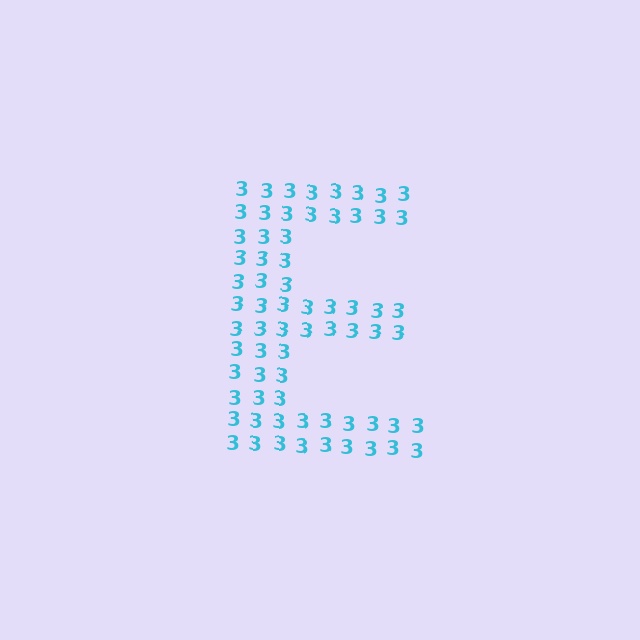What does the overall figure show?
The overall figure shows the letter E.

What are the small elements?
The small elements are digit 3's.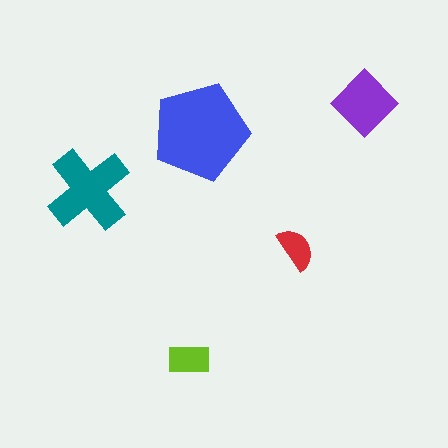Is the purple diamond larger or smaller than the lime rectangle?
Larger.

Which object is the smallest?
The red semicircle.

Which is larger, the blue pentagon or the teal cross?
The blue pentagon.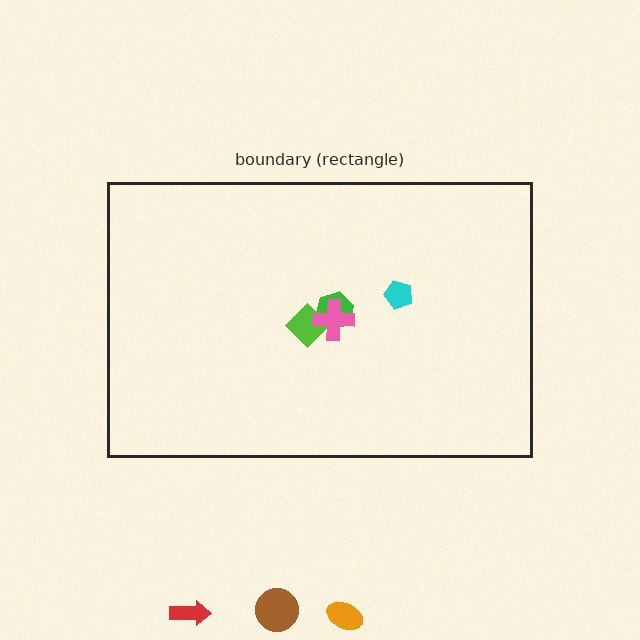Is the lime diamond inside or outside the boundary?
Inside.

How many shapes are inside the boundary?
4 inside, 3 outside.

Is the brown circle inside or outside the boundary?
Outside.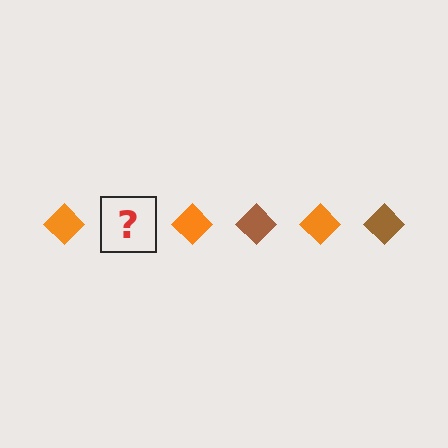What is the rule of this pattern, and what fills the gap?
The rule is that the pattern cycles through orange, brown diamonds. The gap should be filled with a brown diamond.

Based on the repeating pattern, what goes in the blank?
The blank should be a brown diamond.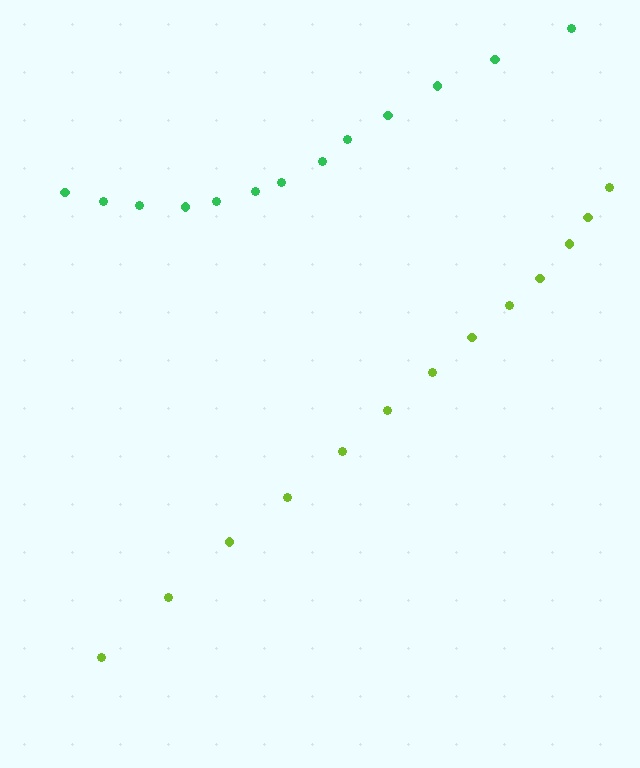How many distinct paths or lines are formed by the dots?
There are 2 distinct paths.